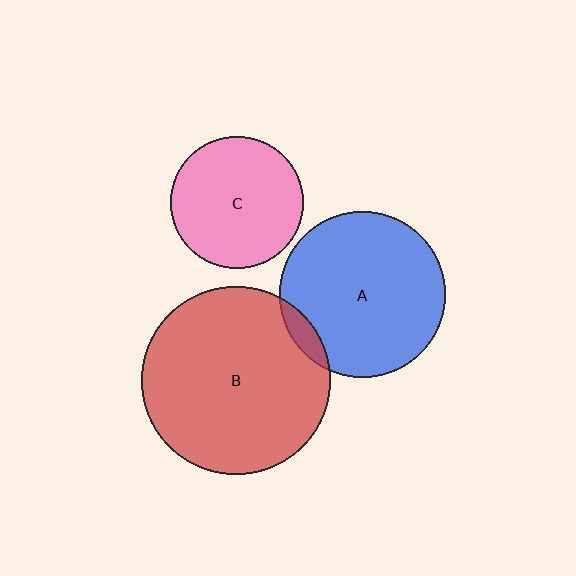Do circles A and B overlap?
Yes.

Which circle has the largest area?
Circle B (red).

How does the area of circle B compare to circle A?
Approximately 1.3 times.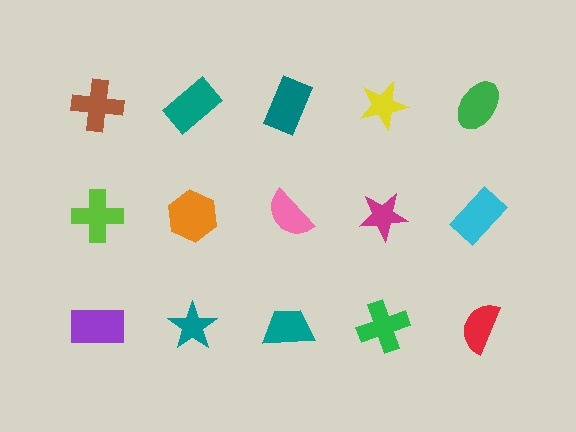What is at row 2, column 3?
A pink semicircle.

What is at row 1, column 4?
A yellow star.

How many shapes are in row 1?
5 shapes.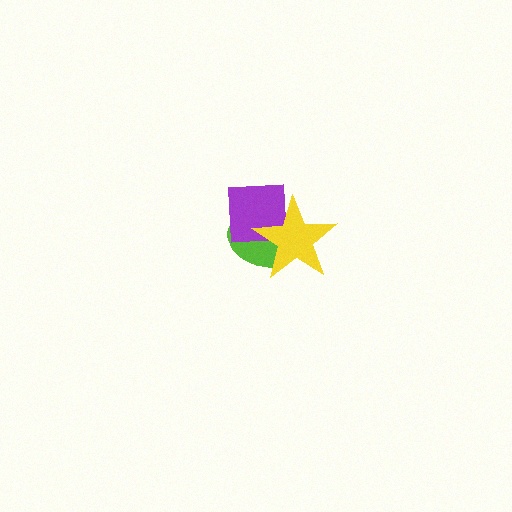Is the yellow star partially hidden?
No, no other shape covers it.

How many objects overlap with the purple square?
2 objects overlap with the purple square.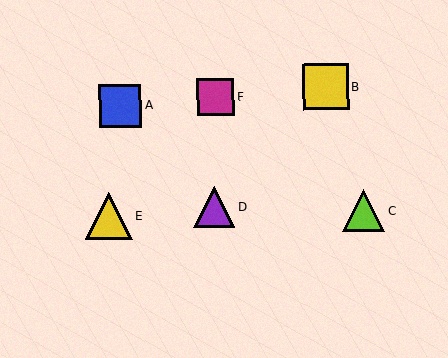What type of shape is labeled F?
Shape F is a magenta square.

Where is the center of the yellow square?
The center of the yellow square is at (326, 87).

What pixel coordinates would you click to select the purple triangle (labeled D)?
Click at (215, 207) to select the purple triangle D.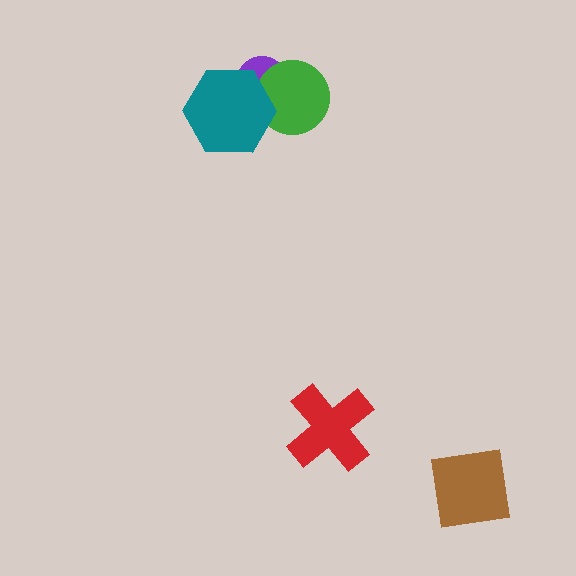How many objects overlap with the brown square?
0 objects overlap with the brown square.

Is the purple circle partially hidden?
Yes, it is partially covered by another shape.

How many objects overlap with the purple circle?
2 objects overlap with the purple circle.